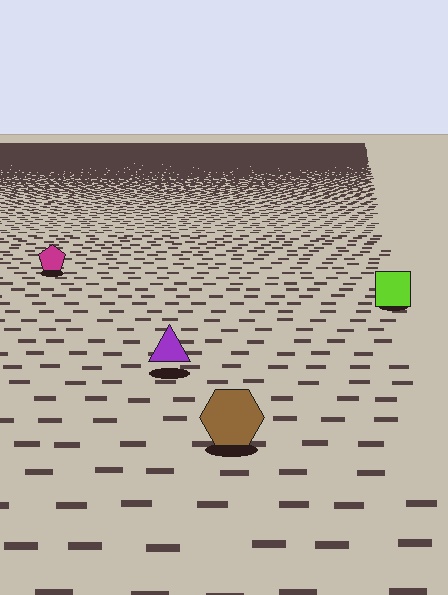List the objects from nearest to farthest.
From nearest to farthest: the brown hexagon, the purple triangle, the lime square, the magenta pentagon.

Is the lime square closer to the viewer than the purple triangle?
No. The purple triangle is closer — you can tell from the texture gradient: the ground texture is coarser near it.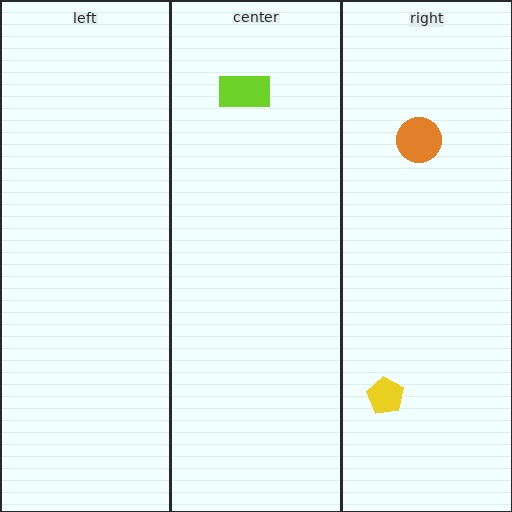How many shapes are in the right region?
2.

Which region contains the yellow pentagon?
The right region.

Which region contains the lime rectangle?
The center region.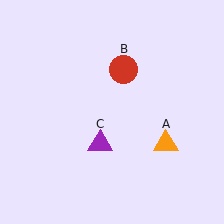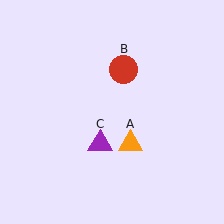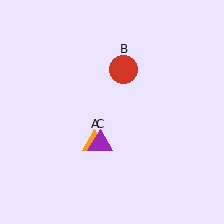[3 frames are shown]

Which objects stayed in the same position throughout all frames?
Red circle (object B) and purple triangle (object C) remained stationary.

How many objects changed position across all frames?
1 object changed position: orange triangle (object A).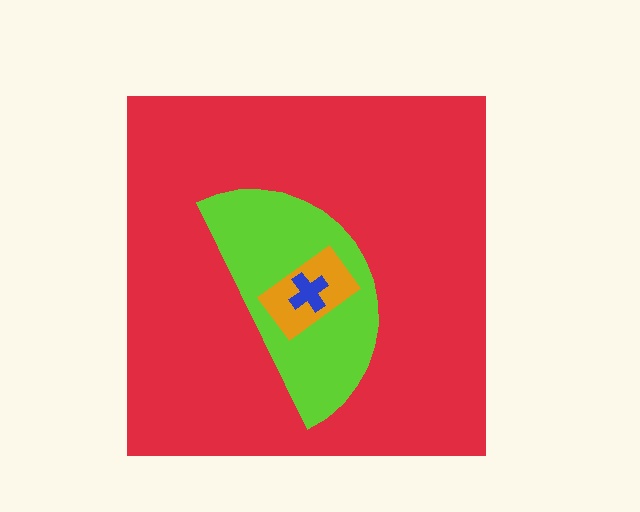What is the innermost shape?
The blue cross.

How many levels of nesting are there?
4.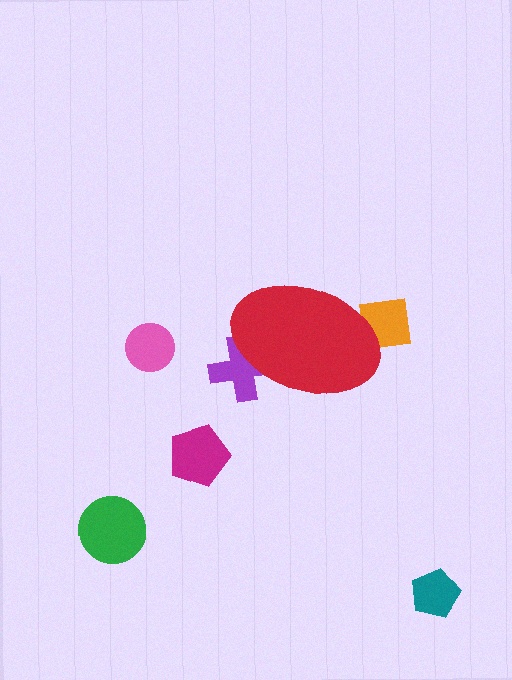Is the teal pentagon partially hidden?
No, the teal pentagon is fully visible.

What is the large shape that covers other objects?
A red ellipse.